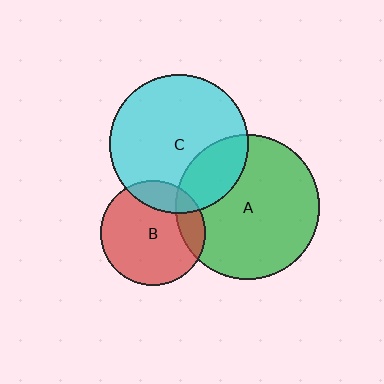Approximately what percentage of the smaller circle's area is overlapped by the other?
Approximately 15%.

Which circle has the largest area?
Circle A (green).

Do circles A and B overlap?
Yes.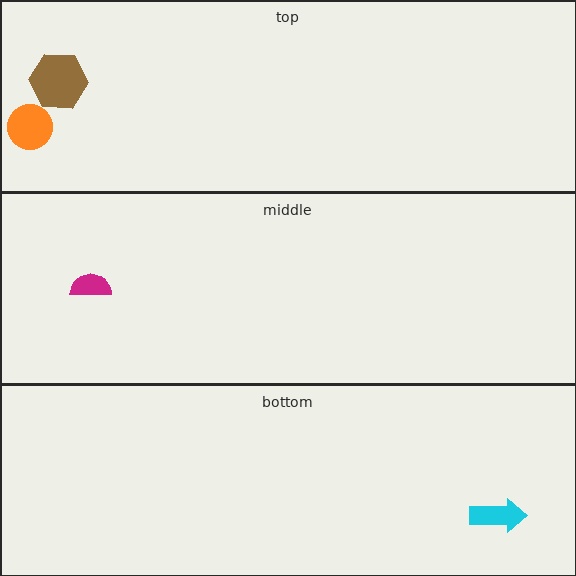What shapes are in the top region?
The orange circle, the brown hexagon.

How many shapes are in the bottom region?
1.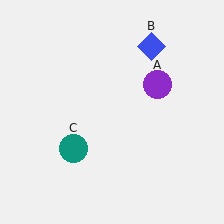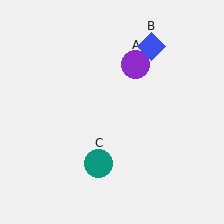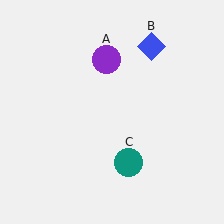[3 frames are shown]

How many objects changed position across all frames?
2 objects changed position: purple circle (object A), teal circle (object C).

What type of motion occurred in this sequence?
The purple circle (object A), teal circle (object C) rotated counterclockwise around the center of the scene.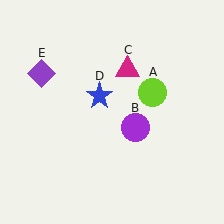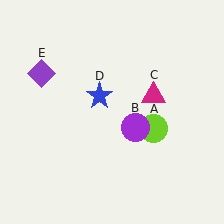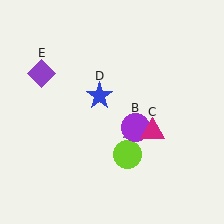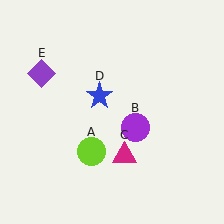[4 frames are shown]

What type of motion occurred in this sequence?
The lime circle (object A), magenta triangle (object C) rotated clockwise around the center of the scene.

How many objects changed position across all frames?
2 objects changed position: lime circle (object A), magenta triangle (object C).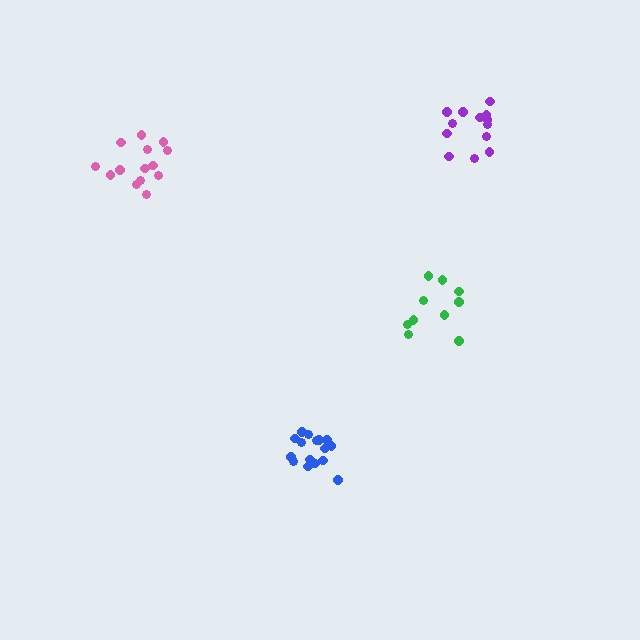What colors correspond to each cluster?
The clusters are colored: purple, pink, blue, green.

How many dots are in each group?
Group 1: 13 dots, Group 2: 14 dots, Group 3: 16 dots, Group 4: 10 dots (53 total).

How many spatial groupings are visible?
There are 4 spatial groupings.